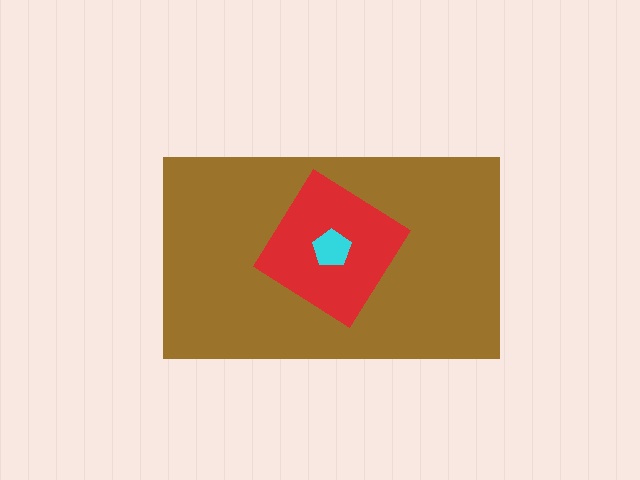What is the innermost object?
The cyan pentagon.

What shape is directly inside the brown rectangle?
The red diamond.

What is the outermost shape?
The brown rectangle.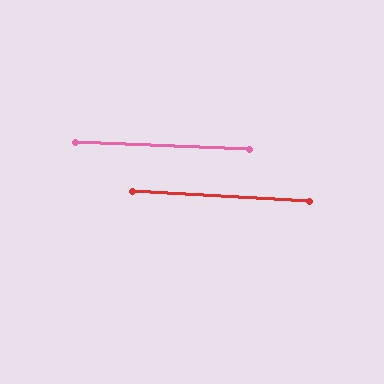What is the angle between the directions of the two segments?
Approximately 1 degree.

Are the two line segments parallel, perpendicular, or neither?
Parallel — their directions differ by only 1.2°.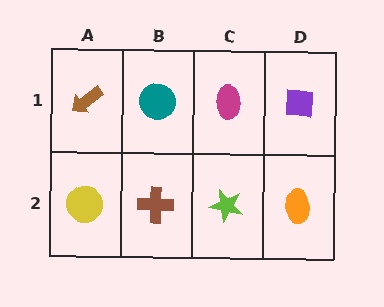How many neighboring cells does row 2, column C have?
3.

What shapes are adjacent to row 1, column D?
An orange ellipse (row 2, column D), a magenta ellipse (row 1, column C).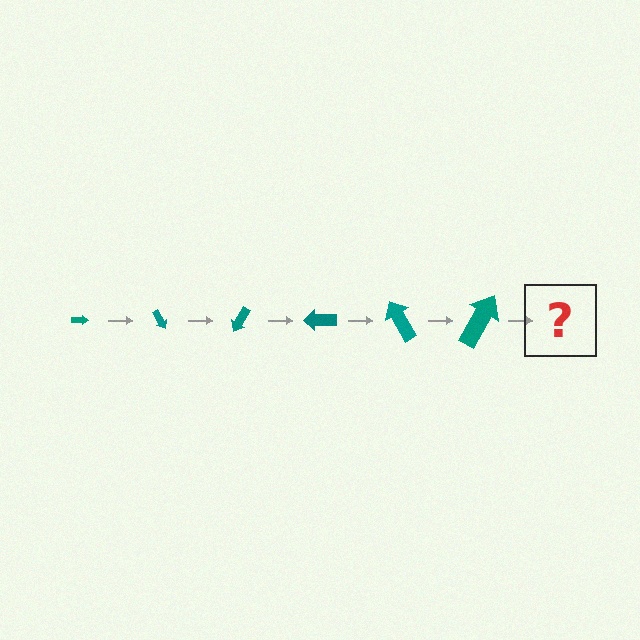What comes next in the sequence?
The next element should be an arrow, larger than the previous one and rotated 360 degrees from the start.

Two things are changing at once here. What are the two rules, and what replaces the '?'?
The two rules are that the arrow grows larger each step and it rotates 60 degrees each step. The '?' should be an arrow, larger than the previous one and rotated 360 degrees from the start.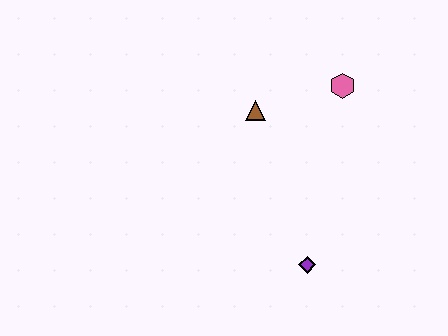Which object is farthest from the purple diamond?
The pink hexagon is farthest from the purple diamond.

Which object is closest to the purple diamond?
The brown triangle is closest to the purple diamond.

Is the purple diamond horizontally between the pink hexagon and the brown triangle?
Yes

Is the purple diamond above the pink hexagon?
No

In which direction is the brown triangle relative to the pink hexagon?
The brown triangle is to the left of the pink hexagon.